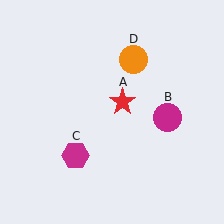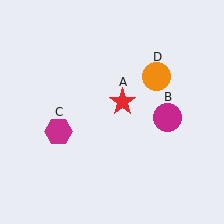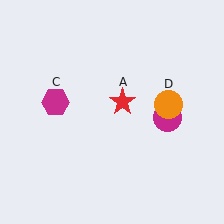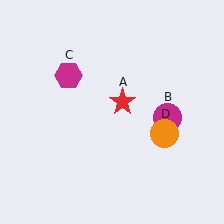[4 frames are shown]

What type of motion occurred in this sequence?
The magenta hexagon (object C), orange circle (object D) rotated clockwise around the center of the scene.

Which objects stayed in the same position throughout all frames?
Red star (object A) and magenta circle (object B) remained stationary.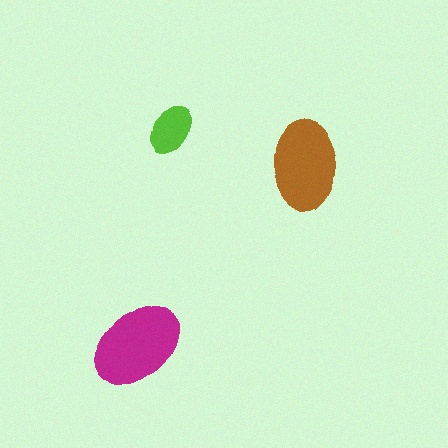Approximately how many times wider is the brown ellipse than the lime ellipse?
About 2 times wider.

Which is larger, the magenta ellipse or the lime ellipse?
The magenta one.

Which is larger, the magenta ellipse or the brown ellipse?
The magenta one.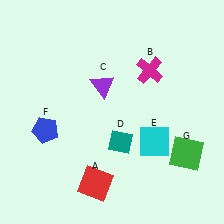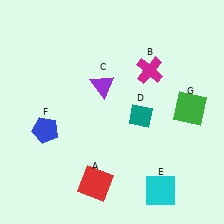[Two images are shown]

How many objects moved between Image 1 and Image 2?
3 objects moved between the two images.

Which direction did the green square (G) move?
The green square (G) moved up.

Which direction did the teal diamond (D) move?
The teal diamond (D) moved up.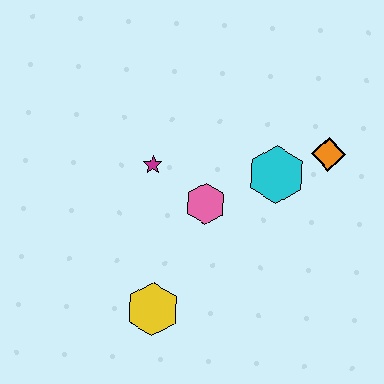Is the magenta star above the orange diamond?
No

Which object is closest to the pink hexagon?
The magenta star is closest to the pink hexagon.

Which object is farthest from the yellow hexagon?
The orange diamond is farthest from the yellow hexagon.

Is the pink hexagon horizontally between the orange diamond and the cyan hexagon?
No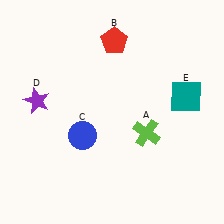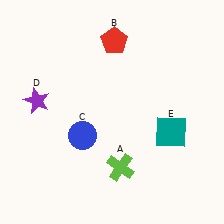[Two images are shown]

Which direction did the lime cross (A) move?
The lime cross (A) moved down.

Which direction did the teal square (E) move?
The teal square (E) moved down.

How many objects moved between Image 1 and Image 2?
2 objects moved between the two images.